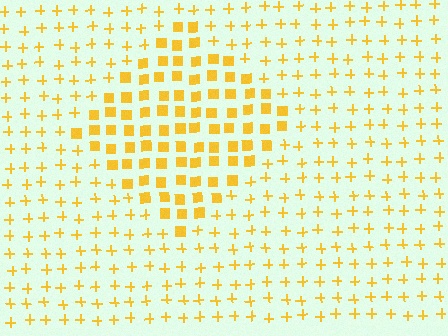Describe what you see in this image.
The image is filled with small yellow elements arranged in a uniform grid. A diamond-shaped region contains squares, while the surrounding area contains plus signs. The boundary is defined purely by the change in element shape.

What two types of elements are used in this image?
The image uses squares inside the diamond region and plus signs outside it.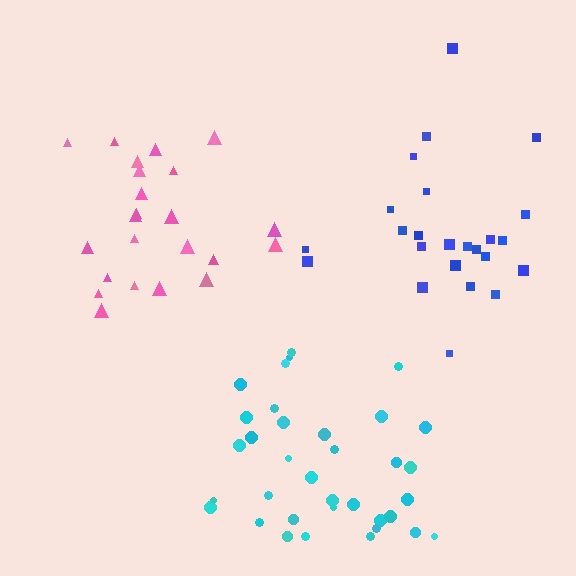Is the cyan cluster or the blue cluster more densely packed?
Cyan.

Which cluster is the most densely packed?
Cyan.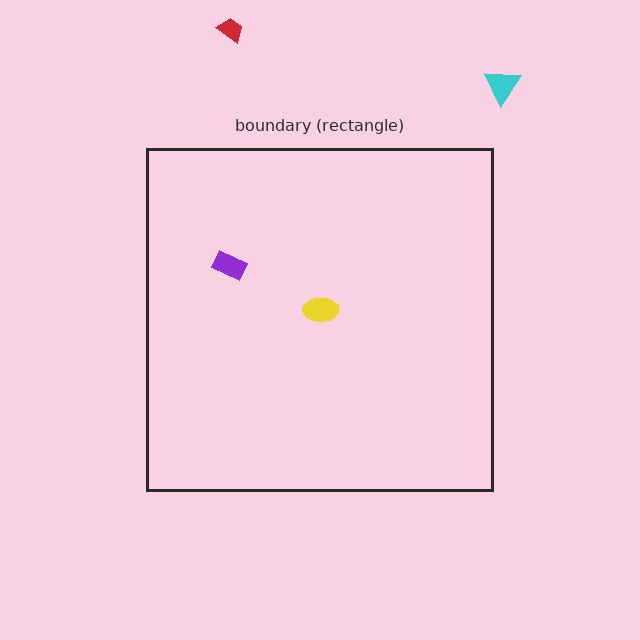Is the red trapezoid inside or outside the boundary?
Outside.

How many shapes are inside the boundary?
2 inside, 2 outside.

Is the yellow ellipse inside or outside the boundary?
Inside.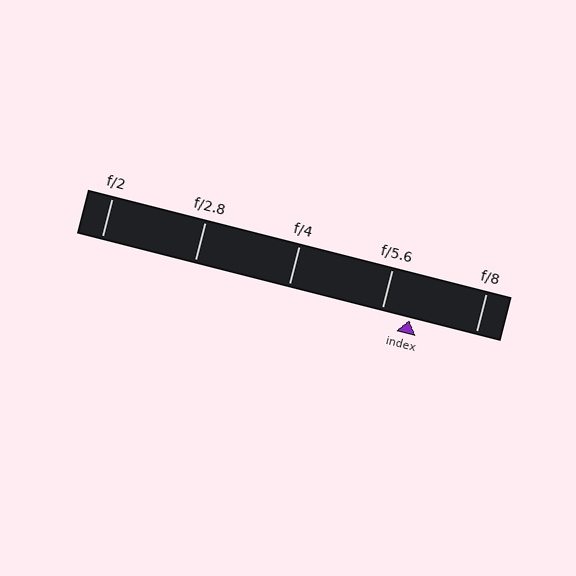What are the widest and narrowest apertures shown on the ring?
The widest aperture shown is f/2 and the narrowest is f/8.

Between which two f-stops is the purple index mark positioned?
The index mark is between f/5.6 and f/8.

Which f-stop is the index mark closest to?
The index mark is closest to f/5.6.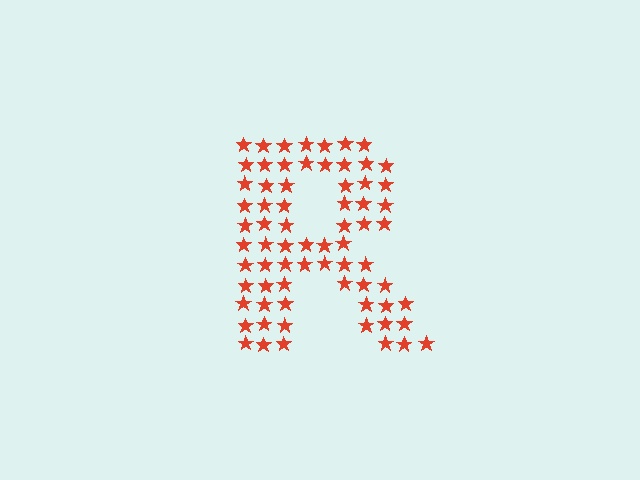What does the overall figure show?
The overall figure shows the letter R.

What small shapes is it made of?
It is made of small stars.